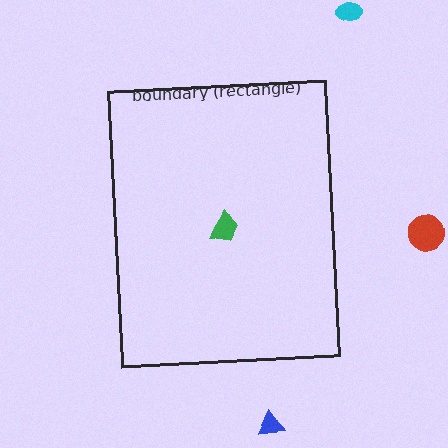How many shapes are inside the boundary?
1 inside, 3 outside.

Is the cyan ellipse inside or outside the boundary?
Outside.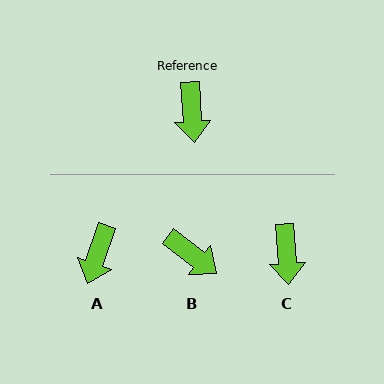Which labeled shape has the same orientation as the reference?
C.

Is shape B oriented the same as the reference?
No, it is off by about 48 degrees.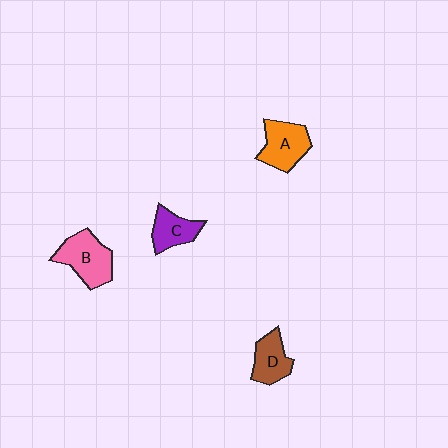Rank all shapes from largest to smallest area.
From largest to smallest: B (pink), A (orange), D (brown), C (purple).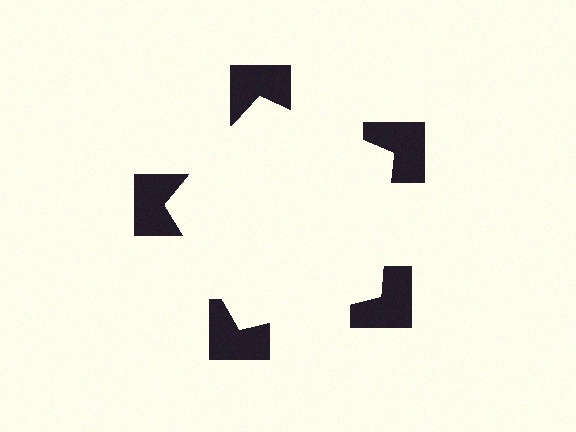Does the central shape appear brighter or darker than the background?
It typically appears slightly brighter than the background, even though no actual brightness change is drawn.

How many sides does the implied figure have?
5 sides.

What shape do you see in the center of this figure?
An illusory pentagon — its edges are inferred from the aligned wedge cuts in the notched squares, not physically drawn.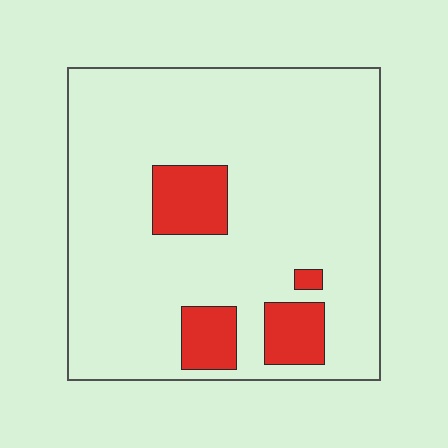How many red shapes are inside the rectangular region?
4.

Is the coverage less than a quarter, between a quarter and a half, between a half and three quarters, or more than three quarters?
Less than a quarter.